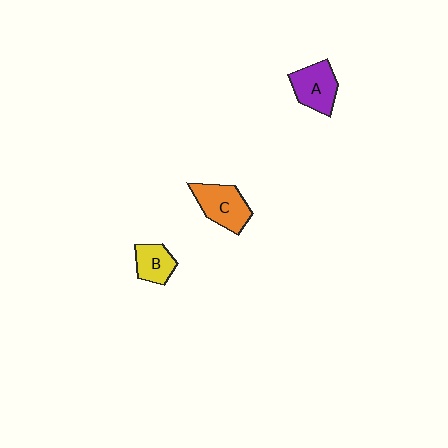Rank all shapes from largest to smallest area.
From largest to smallest: C (orange), A (purple), B (yellow).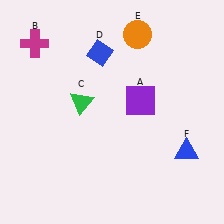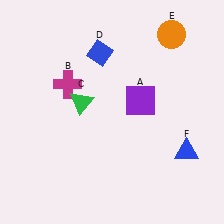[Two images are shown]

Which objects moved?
The objects that moved are: the magenta cross (B), the orange circle (E).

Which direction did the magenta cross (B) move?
The magenta cross (B) moved down.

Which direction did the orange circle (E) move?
The orange circle (E) moved right.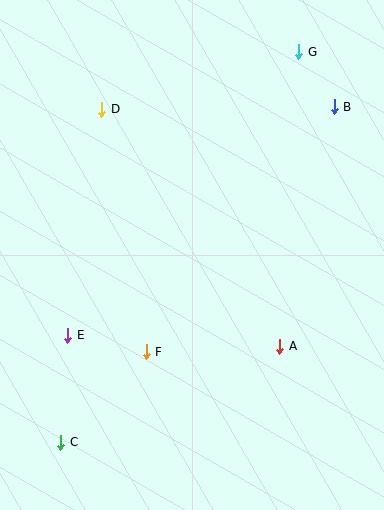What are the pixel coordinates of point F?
Point F is at (146, 352).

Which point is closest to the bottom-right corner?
Point A is closest to the bottom-right corner.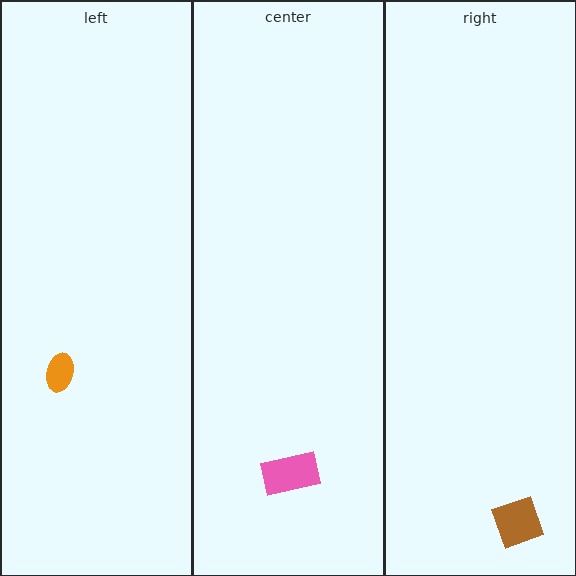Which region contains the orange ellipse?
The left region.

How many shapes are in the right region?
1.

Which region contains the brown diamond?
The right region.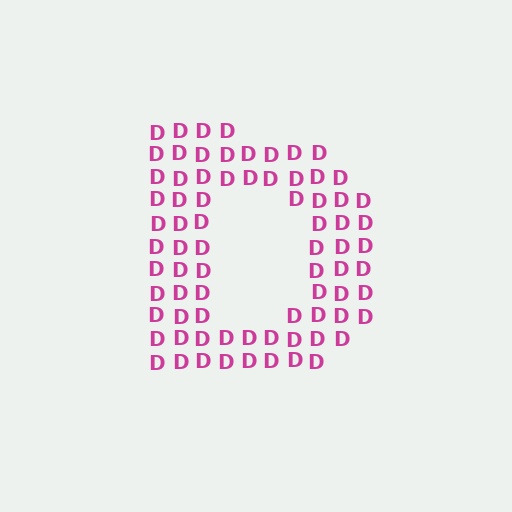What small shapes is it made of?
It is made of small letter D's.